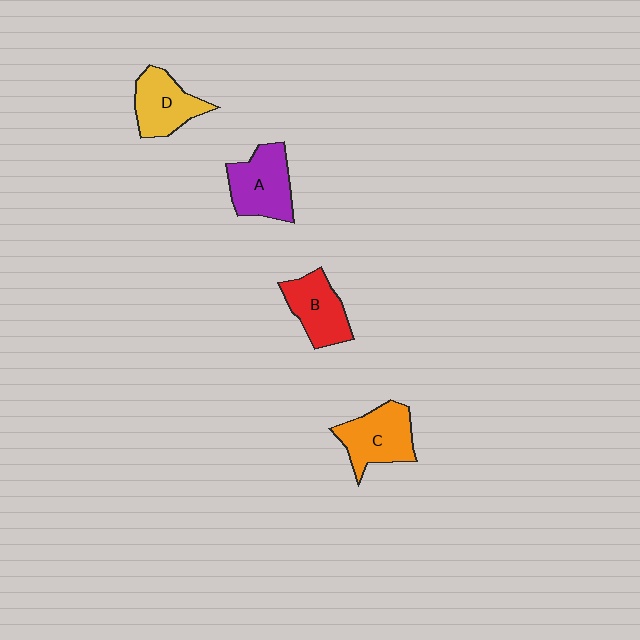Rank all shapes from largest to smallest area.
From largest to smallest: A (purple), C (orange), D (yellow), B (red).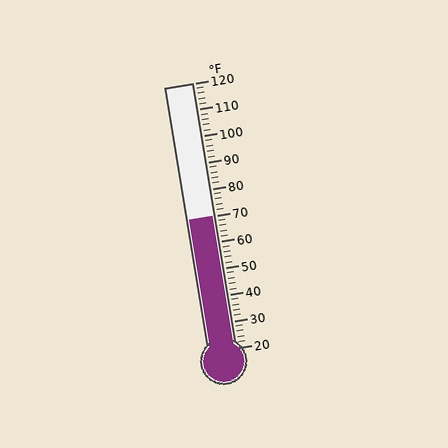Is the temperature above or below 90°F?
The temperature is below 90°F.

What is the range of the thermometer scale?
The thermometer scale ranges from 20°F to 120°F.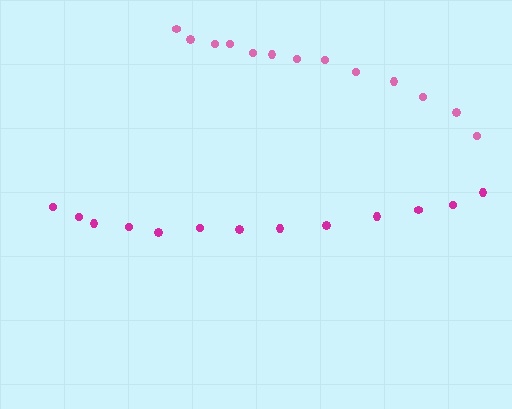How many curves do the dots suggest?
There are 2 distinct paths.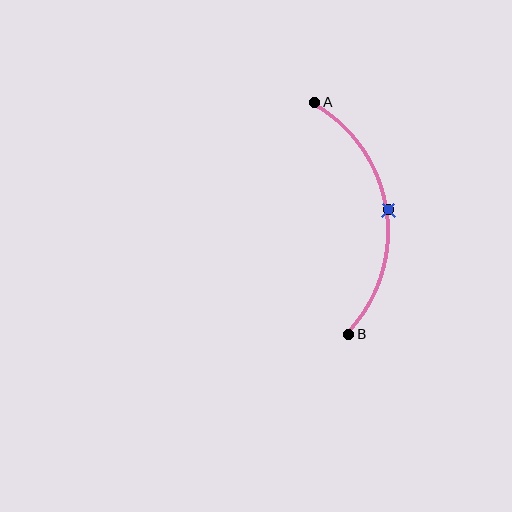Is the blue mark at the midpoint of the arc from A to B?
Yes. The blue mark lies on the arc at equal arc-length from both A and B — it is the arc midpoint.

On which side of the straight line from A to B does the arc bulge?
The arc bulges to the right of the straight line connecting A and B.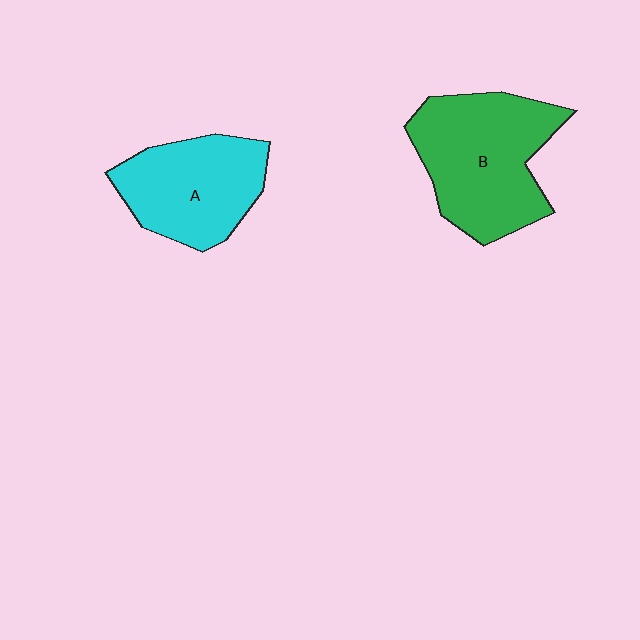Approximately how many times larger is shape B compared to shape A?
Approximately 1.3 times.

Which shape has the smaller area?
Shape A (cyan).